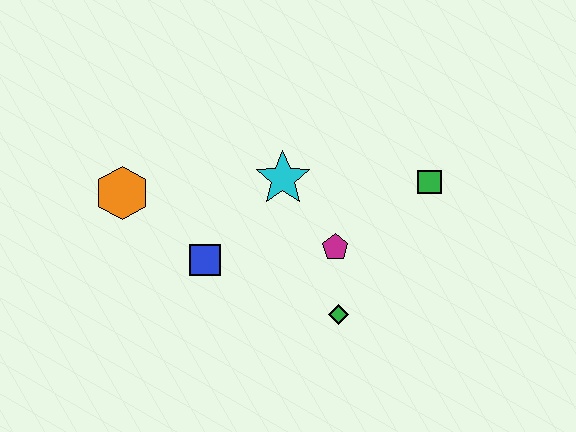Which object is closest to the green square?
The magenta pentagon is closest to the green square.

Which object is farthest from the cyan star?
The orange hexagon is farthest from the cyan star.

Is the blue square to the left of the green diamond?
Yes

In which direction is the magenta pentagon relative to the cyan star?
The magenta pentagon is below the cyan star.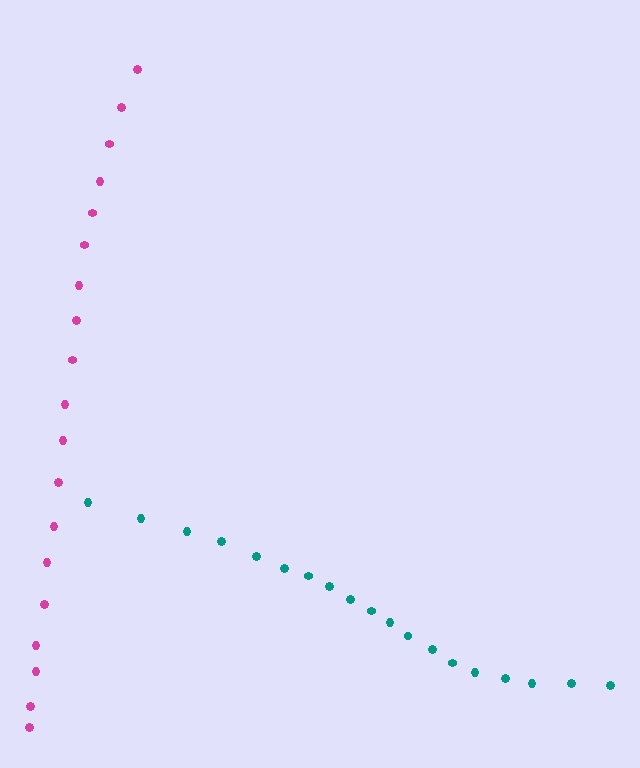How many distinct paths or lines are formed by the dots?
There are 2 distinct paths.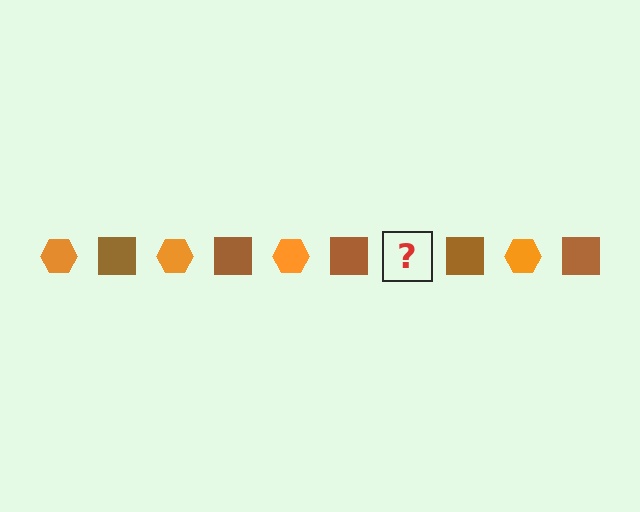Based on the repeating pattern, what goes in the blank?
The blank should be an orange hexagon.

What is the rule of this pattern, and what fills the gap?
The rule is that the pattern alternates between orange hexagon and brown square. The gap should be filled with an orange hexagon.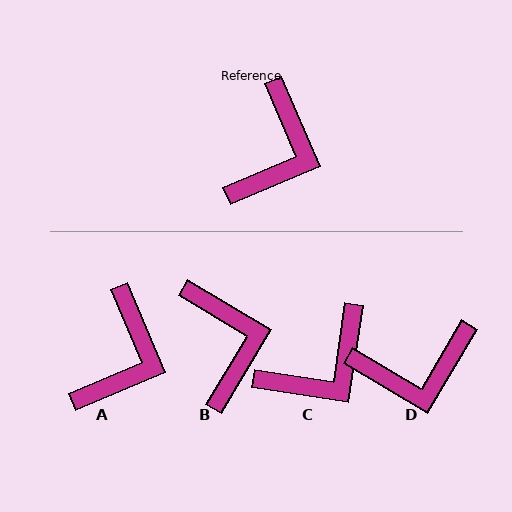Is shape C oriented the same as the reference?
No, it is off by about 32 degrees.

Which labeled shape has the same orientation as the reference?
A.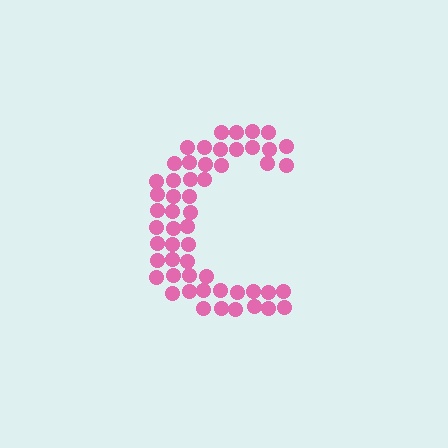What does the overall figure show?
The overall figure shows the letter C.